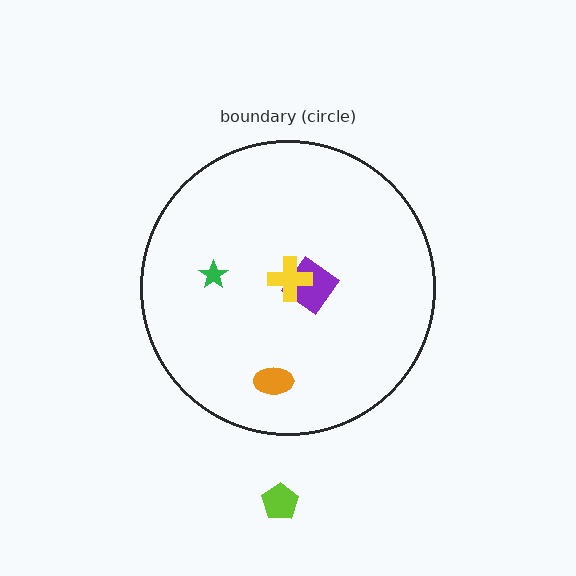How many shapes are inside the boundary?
4 inside, 1 outside.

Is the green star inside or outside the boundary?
Inside.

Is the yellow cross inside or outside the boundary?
Inside.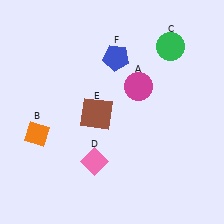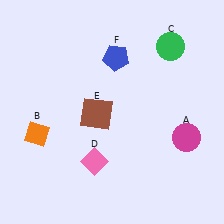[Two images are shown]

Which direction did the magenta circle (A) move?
The magenta circle (A) moved down.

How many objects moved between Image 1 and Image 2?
1 object moved between the two images.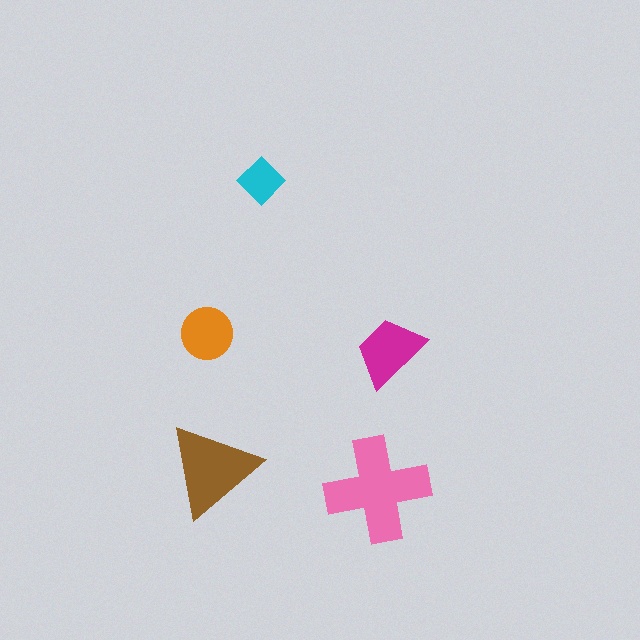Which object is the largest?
The pink cross.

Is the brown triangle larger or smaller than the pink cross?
Smaller.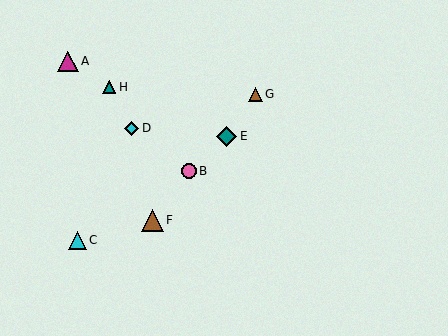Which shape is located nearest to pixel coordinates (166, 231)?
The brown triangle (labeled F) at (152, 220) is nearest to that location.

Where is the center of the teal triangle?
The center of the teal triangle is at (109, 87).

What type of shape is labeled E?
Shape E is a teal diamond.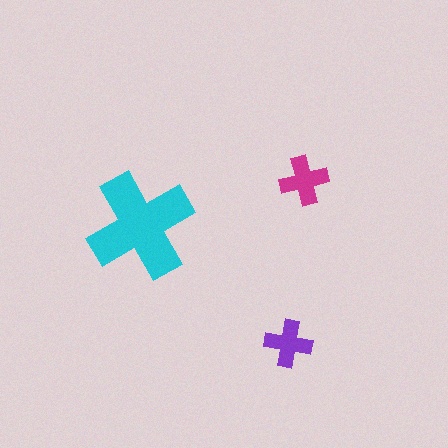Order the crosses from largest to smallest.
the cyan one, the magenta one, the purple one.